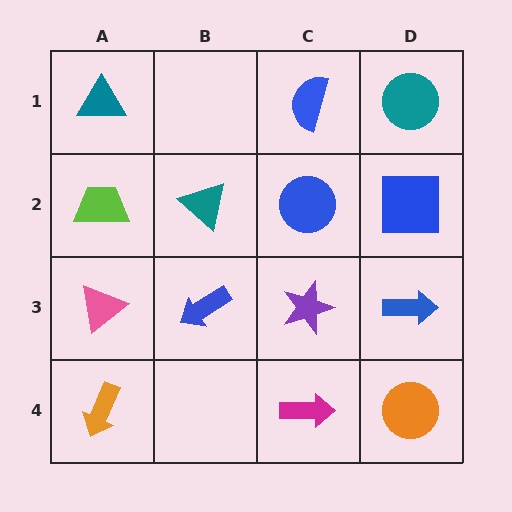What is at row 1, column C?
A blue semicircle.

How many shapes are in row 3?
4 shapes.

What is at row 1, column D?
A teal circle.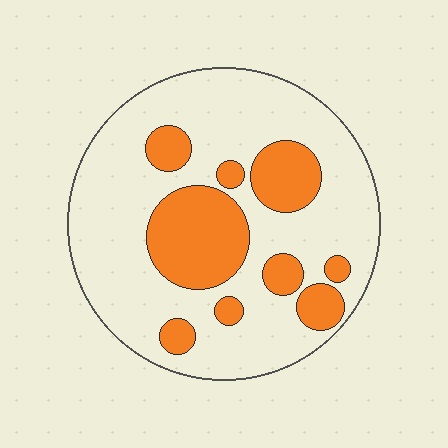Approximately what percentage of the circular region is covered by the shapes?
Approximately 25%.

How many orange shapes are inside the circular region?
9.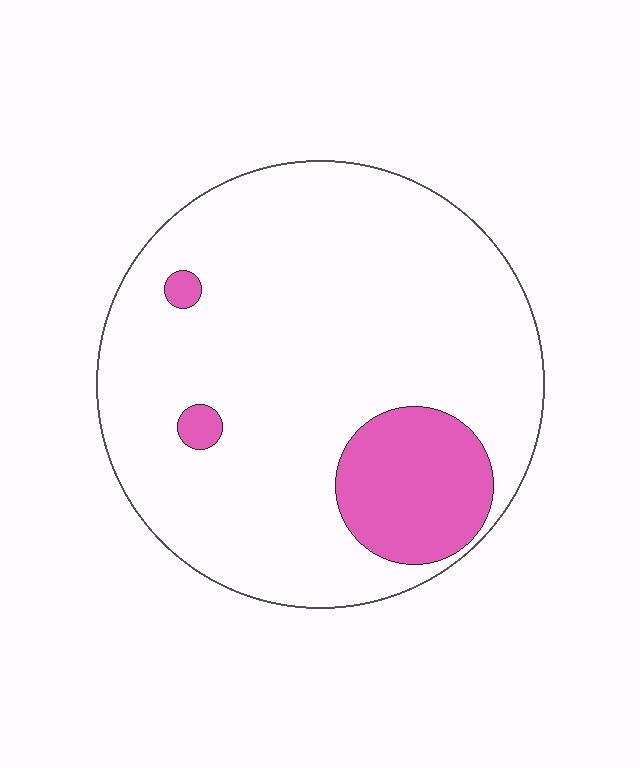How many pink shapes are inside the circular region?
3.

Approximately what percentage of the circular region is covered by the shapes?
Approximately 15%.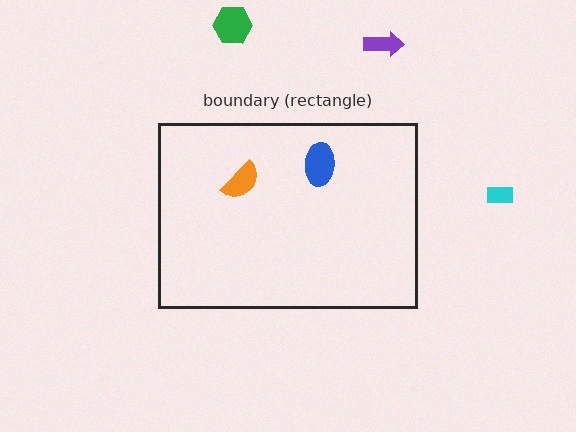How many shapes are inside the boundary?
2 inside, 3 outside.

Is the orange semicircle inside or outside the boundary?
Inside.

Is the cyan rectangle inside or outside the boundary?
Outside.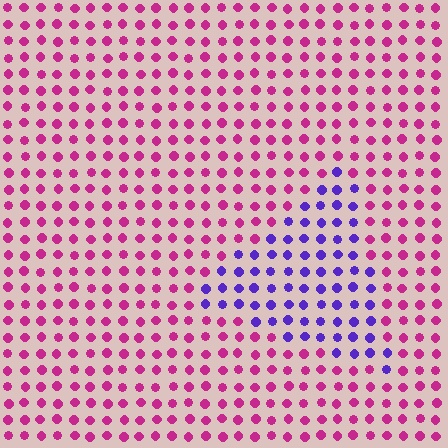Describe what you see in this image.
The image is filled with small magenta elements in a uniform arrangement. A triangle-shaped region is visible where the elements are tinted to a slightly different hue, forming a subtle color boundary.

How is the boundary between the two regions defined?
The boundary is defined purely by a slight shift in hue (about 63 degrees). Spacing, size, and orientation are identical on both sides.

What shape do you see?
I see a triangle.